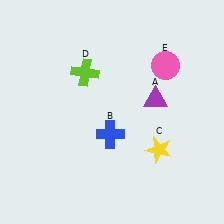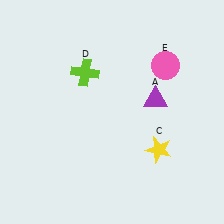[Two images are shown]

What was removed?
The blue cross (B) was removed in Image 2.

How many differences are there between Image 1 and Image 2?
There is 1 difference between the two images.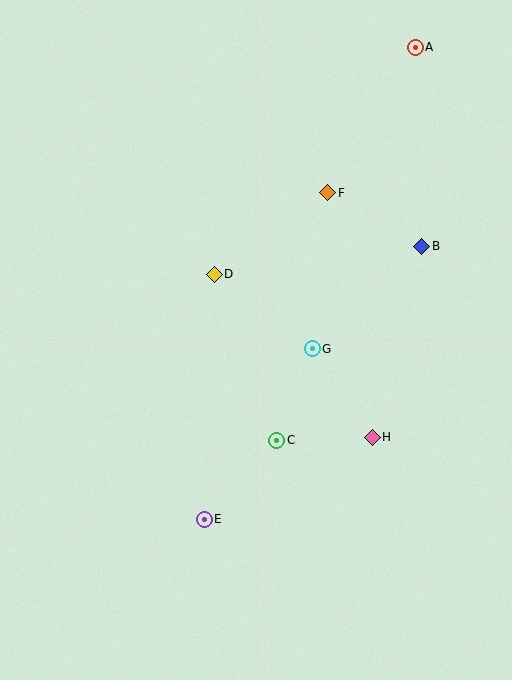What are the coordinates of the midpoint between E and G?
The midpoint between E and G is at (258, 434).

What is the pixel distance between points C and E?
The distance between C and E is 107 pixels.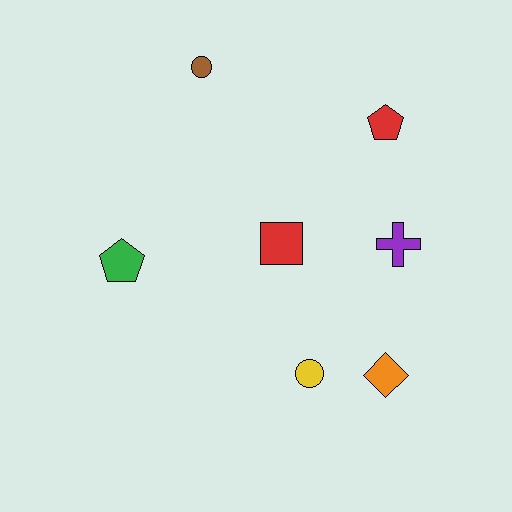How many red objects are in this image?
There are 2 red objects.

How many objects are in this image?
There are 7 objects.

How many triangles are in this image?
There are no triangles.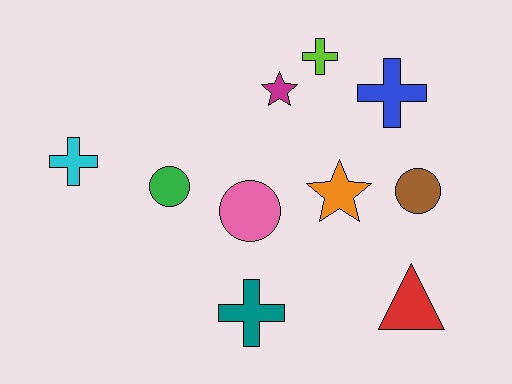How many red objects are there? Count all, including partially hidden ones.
There is 1 red object.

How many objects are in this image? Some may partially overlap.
There are 10 objects.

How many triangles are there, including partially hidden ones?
There is 1 triangle.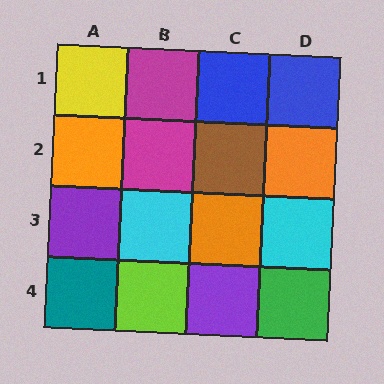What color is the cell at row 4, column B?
Lime.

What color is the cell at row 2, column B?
Magenta.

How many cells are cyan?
2 cells are cyan.